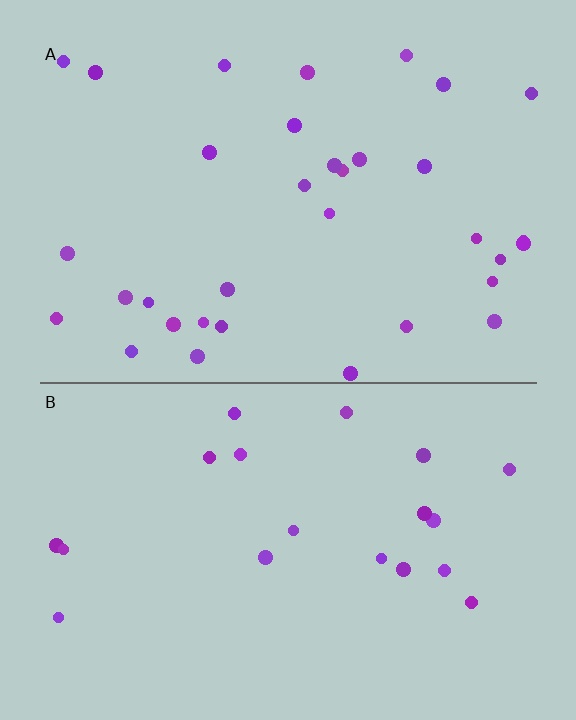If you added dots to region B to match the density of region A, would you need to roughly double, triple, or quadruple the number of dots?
Approximately double.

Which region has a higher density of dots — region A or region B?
A (the top).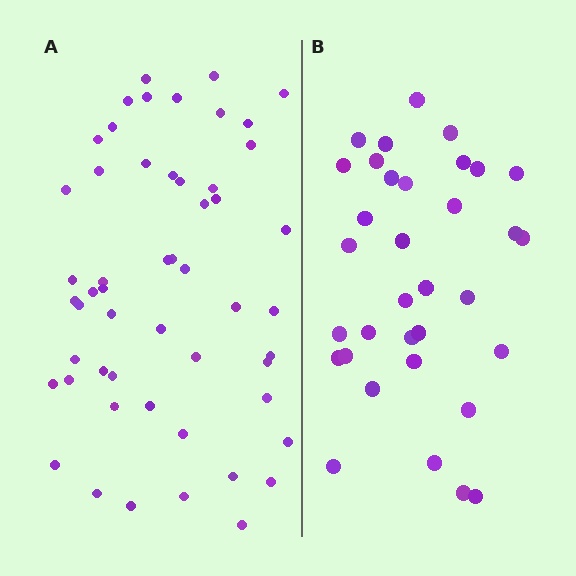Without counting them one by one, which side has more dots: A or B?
Region A (the left region) has more dots.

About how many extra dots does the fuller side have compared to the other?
Region A has approximately 20 more dots than region B.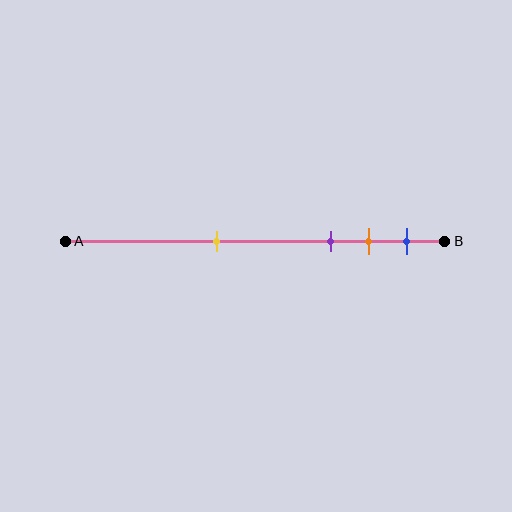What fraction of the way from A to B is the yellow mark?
The yellow mark is approximately 40% (0.4) of the way from A to B.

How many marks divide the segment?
There are 4 marks dividing the segment.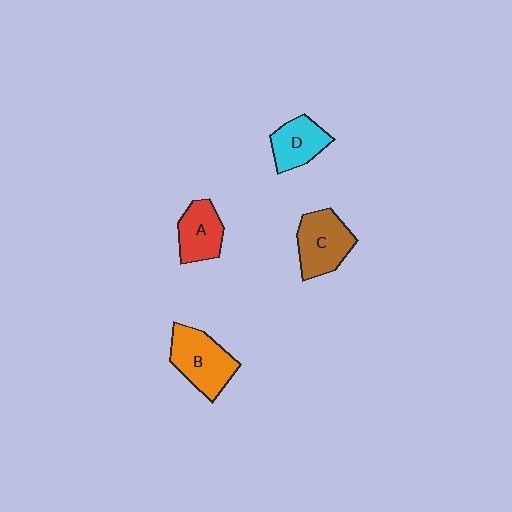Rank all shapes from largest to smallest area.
From largest to smallest: B (orange), C (brown), A (red), D (cyan).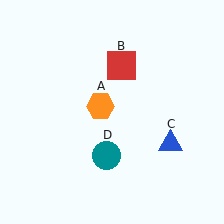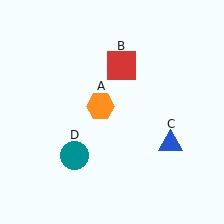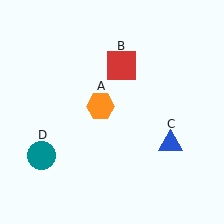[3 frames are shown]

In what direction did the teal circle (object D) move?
The teal circle (object D) moved left.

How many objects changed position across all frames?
1 object changed position: teal circle (object D).